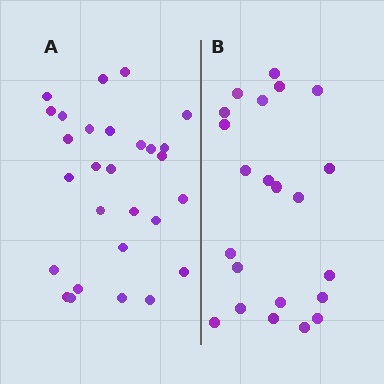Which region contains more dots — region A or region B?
Region A (the left region) has more dots.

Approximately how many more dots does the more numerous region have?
Region A has about 6 more dots than region B.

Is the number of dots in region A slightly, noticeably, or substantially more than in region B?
Region A has noticeably more, but not dramatically so. The ratio is roughly 1.3 to 1.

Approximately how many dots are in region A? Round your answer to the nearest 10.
About 30 dots. (The exact count is 28, which rounds to 30.)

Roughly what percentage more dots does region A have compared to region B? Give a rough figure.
About 25% more.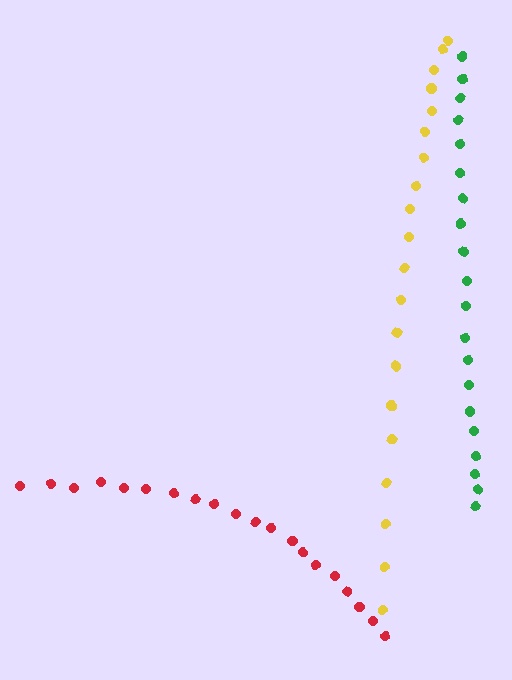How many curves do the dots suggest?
There are 3 distinct paths.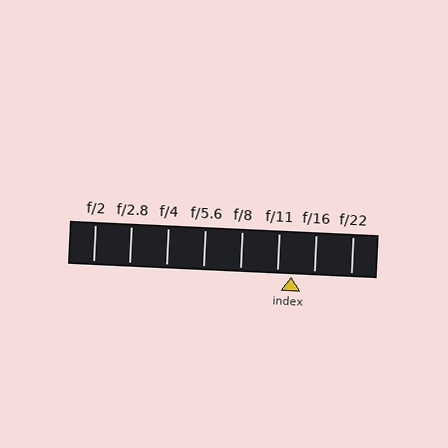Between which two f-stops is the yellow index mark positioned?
The index mark is between f/11 and f/16.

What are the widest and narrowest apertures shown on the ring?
The widest aperture shown is f/2 and the narrowest is f/22.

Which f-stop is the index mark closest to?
The index mark is closest to f/11.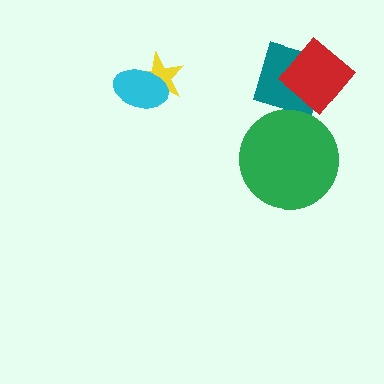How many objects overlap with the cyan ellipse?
1 object overlaps with the cyan ellipse.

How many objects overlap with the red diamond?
1 object overlaps with the red diamond.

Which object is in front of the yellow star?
The cyan ellipse is in front of the yellow star.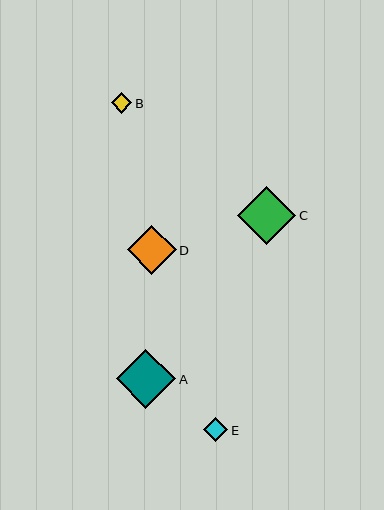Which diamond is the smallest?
Diamond B is the smallest with a size of approximately 21 pixels.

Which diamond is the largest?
Diamond A is the largest with a size of approximately 60 pixels.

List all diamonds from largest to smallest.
From largest to smallest: A, C, D, E, B.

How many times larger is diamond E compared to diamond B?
Diamond E is approximately 1.2 times the size of diamond B.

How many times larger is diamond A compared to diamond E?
Diamond A is approximately 2.5 times the size of diamond E.